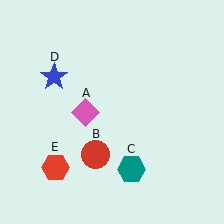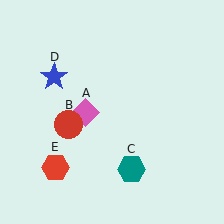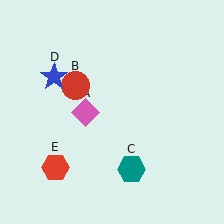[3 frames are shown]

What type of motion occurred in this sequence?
The red circle (object B) rotated clockwise around the center of the scene.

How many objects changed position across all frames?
1 object changed position: red circle (object B).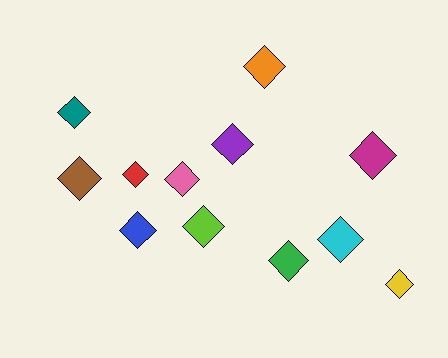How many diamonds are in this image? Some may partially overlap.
There are 12 diamonds.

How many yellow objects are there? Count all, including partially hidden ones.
There is 1 yellow object.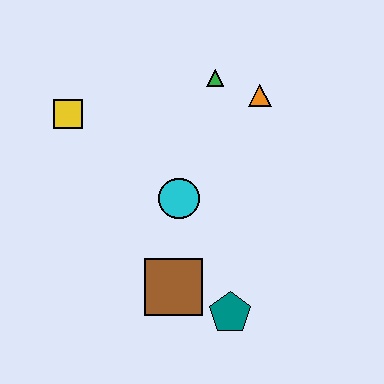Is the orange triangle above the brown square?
Yes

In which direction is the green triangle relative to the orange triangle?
The green triangle is to the left of the orange triangle.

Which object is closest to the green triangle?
The orange triangle is closest to the green triangle.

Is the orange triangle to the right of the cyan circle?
Yes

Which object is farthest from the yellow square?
The teal pentagon is farthest from the yellow square.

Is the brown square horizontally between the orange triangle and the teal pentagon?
No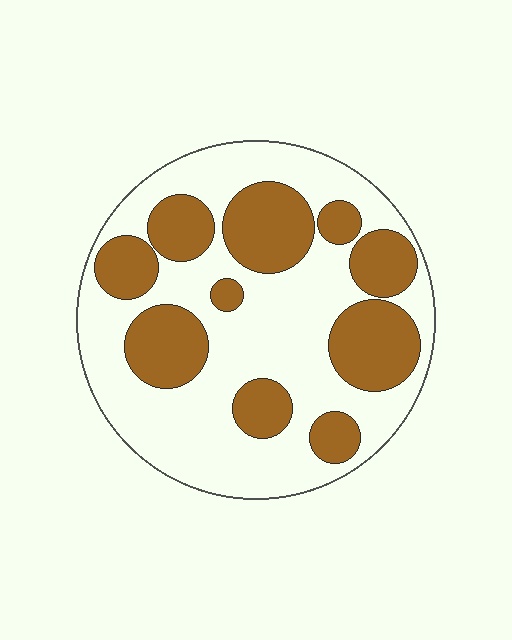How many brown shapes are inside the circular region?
10.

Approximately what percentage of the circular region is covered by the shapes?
Approximately 35%.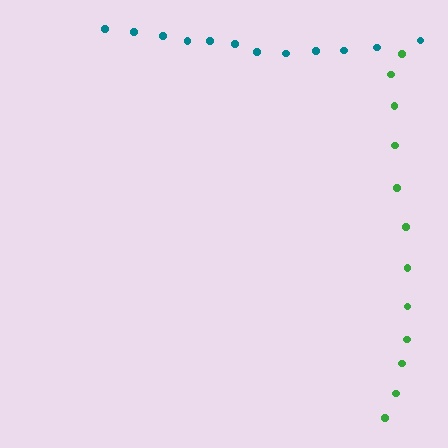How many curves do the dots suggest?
There are 2 distinct paths.